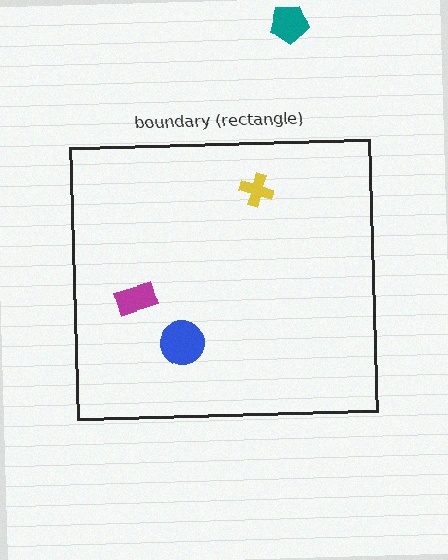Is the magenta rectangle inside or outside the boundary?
Inside.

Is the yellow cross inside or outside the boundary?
Inside.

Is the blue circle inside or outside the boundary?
Inside.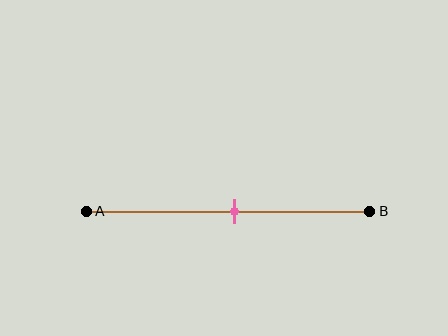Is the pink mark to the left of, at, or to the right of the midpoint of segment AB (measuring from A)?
The pink mark is approximately at the midpoint of segment AB.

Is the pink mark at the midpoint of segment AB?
Yes, the mark is approximately at the midpoint.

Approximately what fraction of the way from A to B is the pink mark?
The pink mark is approximately 50% of the way from A to B.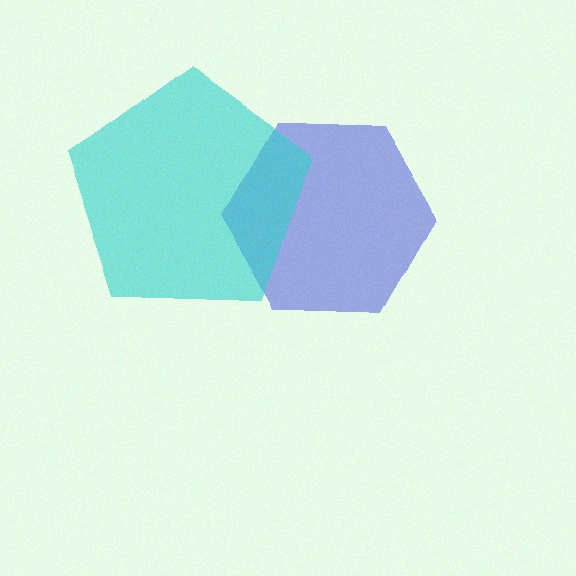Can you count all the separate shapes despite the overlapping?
Yes, there are 2 separate shapes.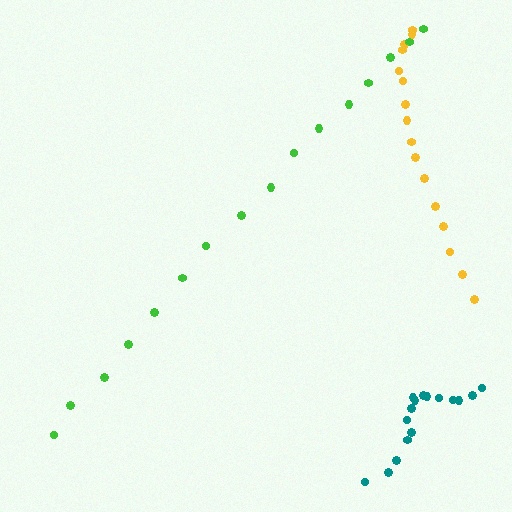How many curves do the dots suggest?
There are 3 distinct paths.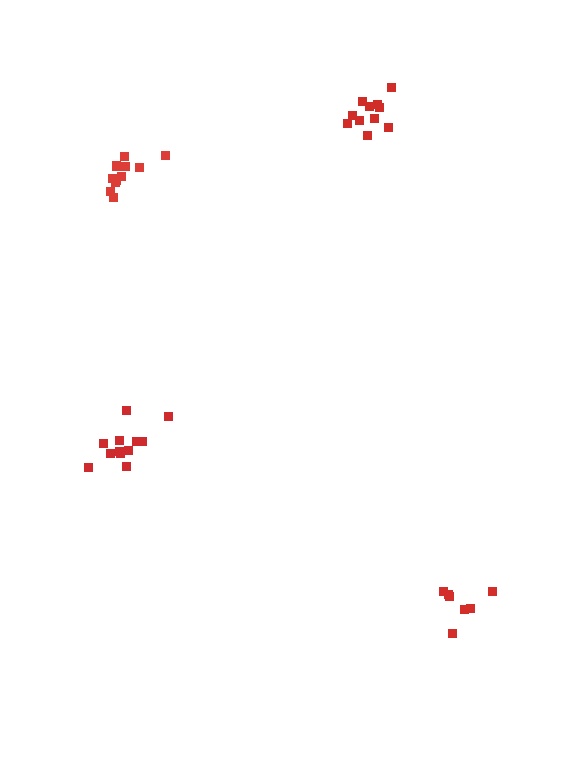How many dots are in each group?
Group 1: 7 dots, Group 2: 12 dots, Group 3: 11 dots, Group 4: 12 dots (42 total).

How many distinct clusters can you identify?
There are 4 distinct clusters.